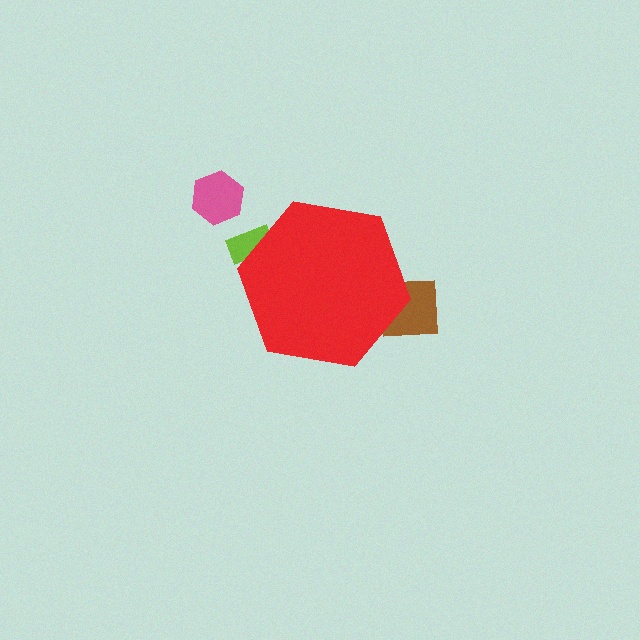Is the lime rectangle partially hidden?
Yes, the lime rectangle is partially hidden behind the red hexagon.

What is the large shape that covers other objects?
A red hexagon.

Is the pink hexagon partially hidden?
No, the pink hexagon is fully visible.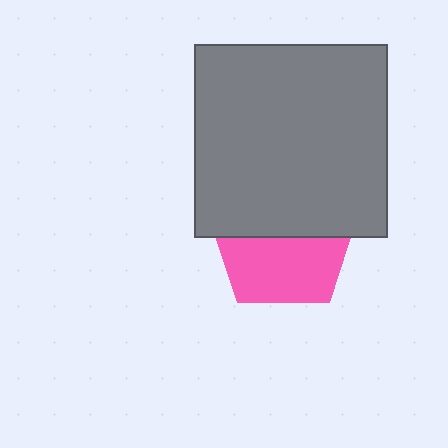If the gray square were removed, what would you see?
You would see the complete pink pentagon.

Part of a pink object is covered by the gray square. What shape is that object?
It is a pentagon.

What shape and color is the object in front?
The object in front is a gray square.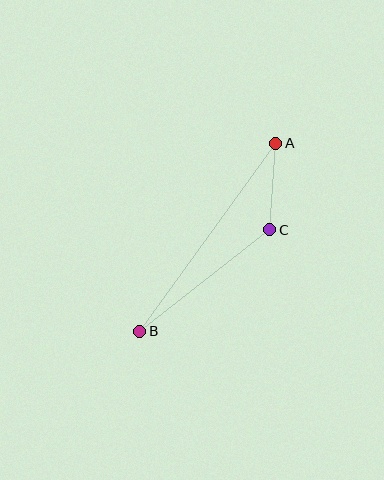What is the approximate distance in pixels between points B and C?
The distance between B and C is approximately 165 pixels.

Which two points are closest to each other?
Points A and C are closest to each other.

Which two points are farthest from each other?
Points A and B are farthest from each other.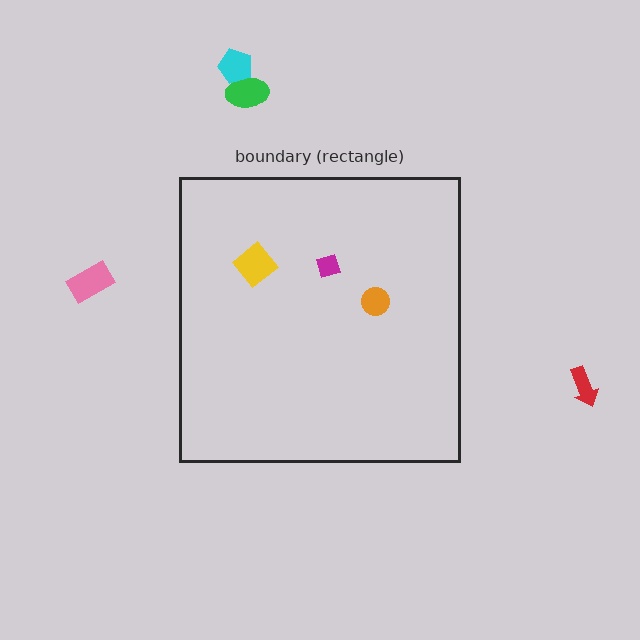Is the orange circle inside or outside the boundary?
Inside.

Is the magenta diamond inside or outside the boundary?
Inside.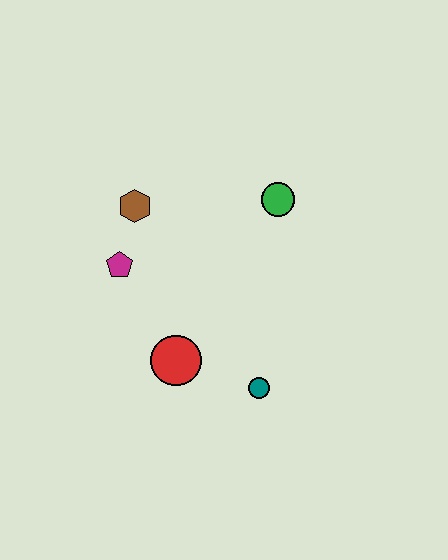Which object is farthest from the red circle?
The green circle is farthest from the red circle.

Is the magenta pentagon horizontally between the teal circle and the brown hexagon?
No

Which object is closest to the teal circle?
The red circle is closest to the teal circle.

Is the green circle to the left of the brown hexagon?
No